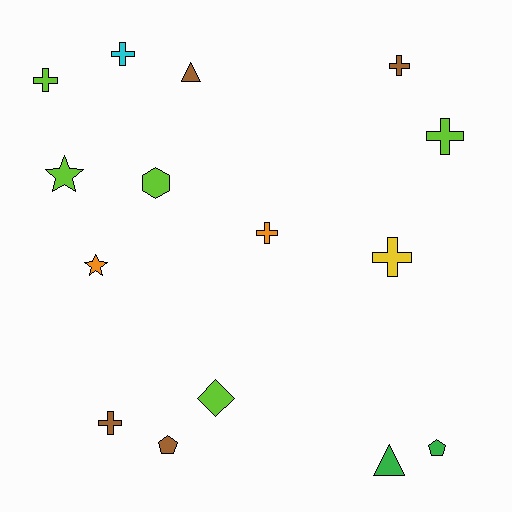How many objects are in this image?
There are 15 objects.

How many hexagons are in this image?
There is 1 hexagon.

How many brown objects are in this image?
There are 4 brown objects.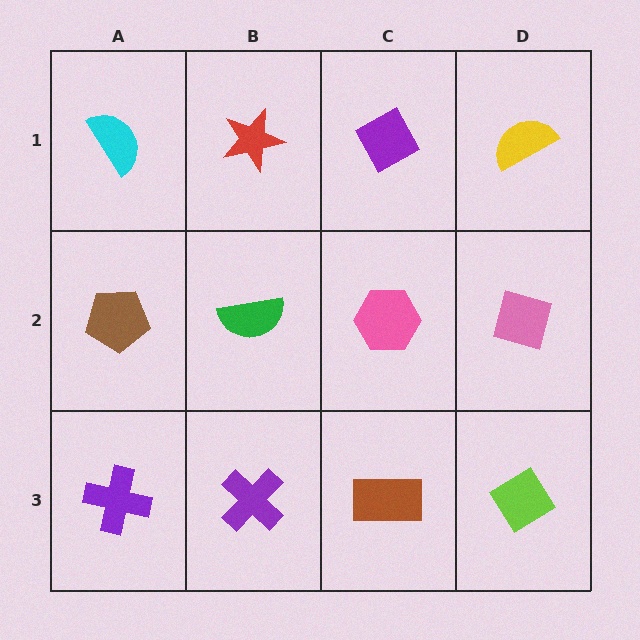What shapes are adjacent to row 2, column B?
A red star (row 1, column B), a purple cross (row 3, column B), a brown pentagon (row 2, column A), a pink hexagon (row 2, column C).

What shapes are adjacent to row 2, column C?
A purple diamond (row 1, column C), a brown rectangle (row 3, column C), a green semicircle (row 2, column B), a pink diamond (row 2, column D).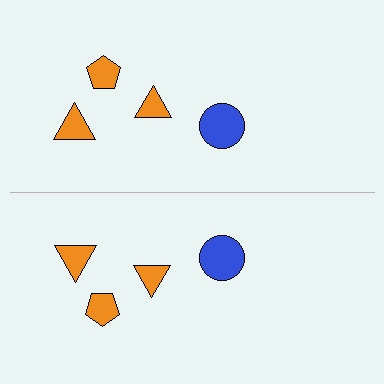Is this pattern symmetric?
Yes, this pattern has bilateral (reflection) symmetry.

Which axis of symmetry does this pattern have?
The pattern has a horizontal axis of symmetry running through the center of the image.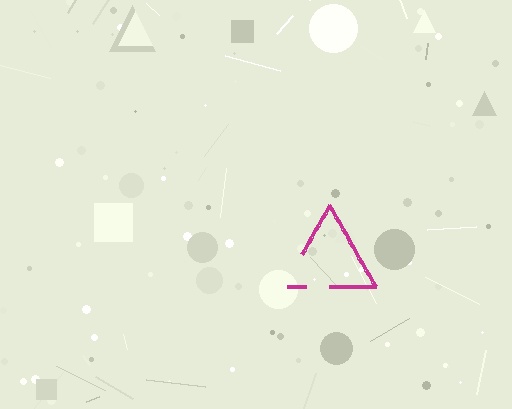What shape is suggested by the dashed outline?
The dashed outline suggests a triangle.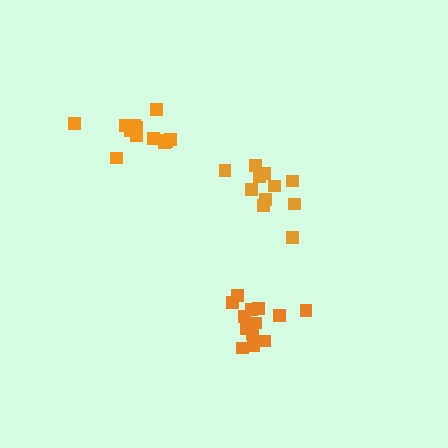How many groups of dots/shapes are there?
There are 3 groups.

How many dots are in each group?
Group 1: 13 dots, Group 2: 11 dots, Group 3: 13 dots (37 total).